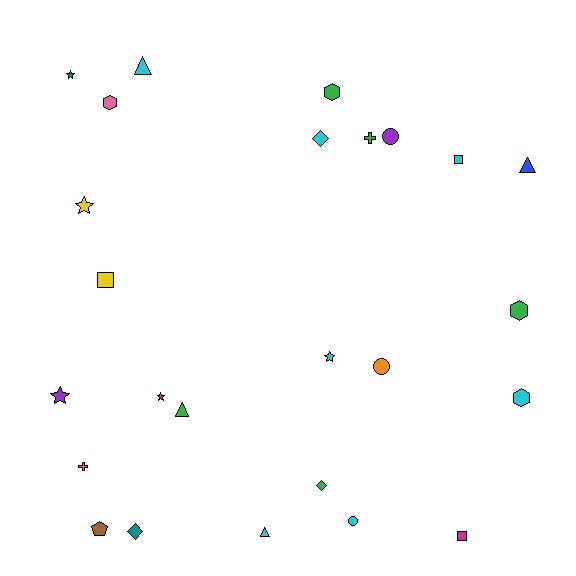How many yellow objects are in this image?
There are 2 yellow objects.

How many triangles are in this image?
There are 4 triangles.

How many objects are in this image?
There are 25 objects.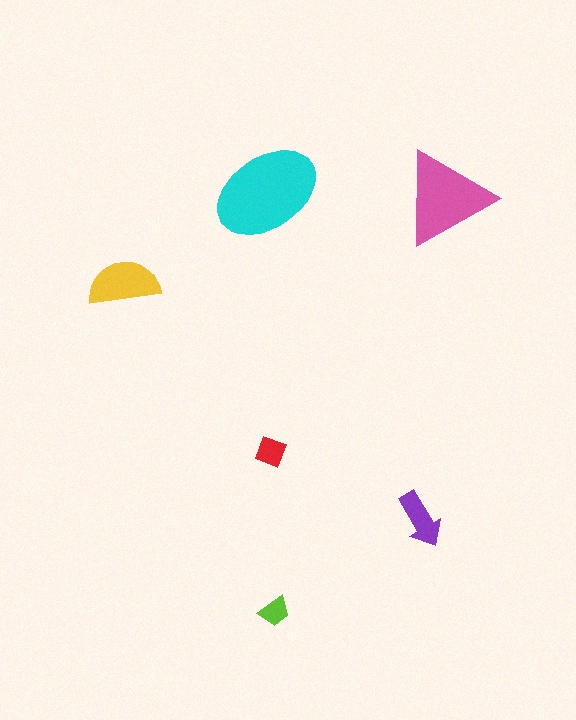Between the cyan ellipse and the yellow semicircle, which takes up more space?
The cyan ellipse.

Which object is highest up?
The cyan ellipse is topmost.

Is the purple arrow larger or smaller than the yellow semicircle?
Smaller.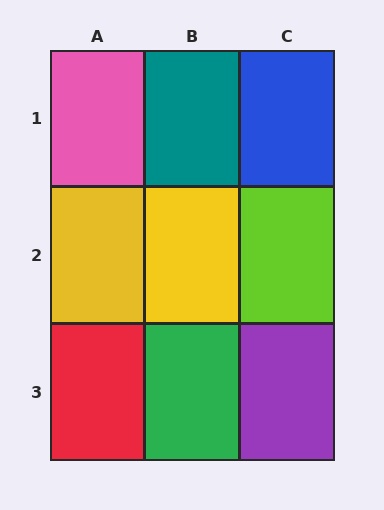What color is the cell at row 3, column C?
Purple.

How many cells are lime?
1 cell is lime.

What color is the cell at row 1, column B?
Teal.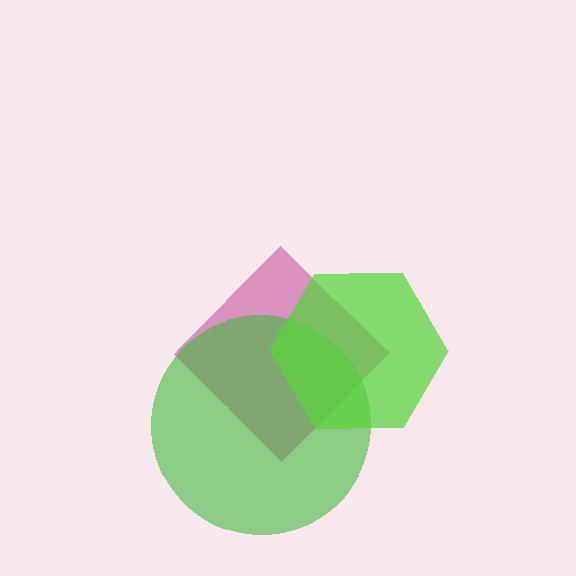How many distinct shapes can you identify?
There are 3 distinct shapes: a magenta diamond, a green circle, a lime hexagon.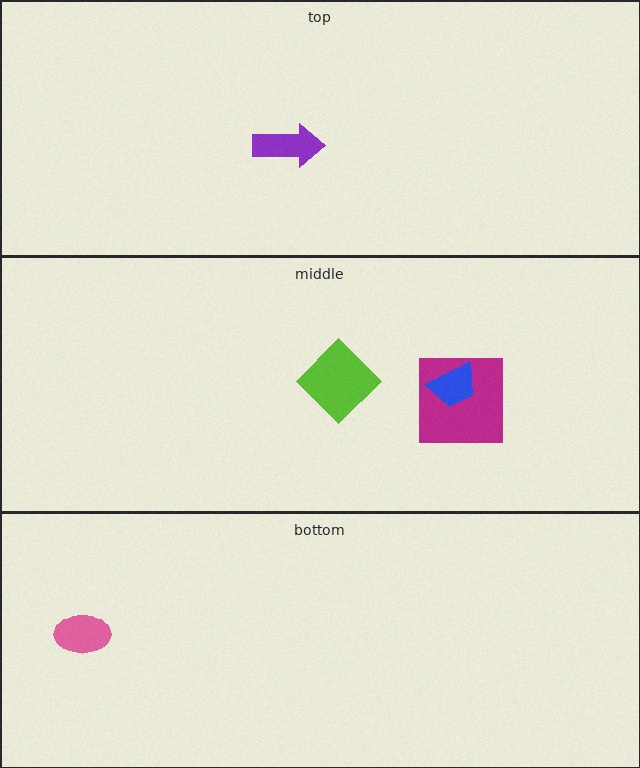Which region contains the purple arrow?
The top region.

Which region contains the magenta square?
The middle region.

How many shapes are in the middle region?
3.